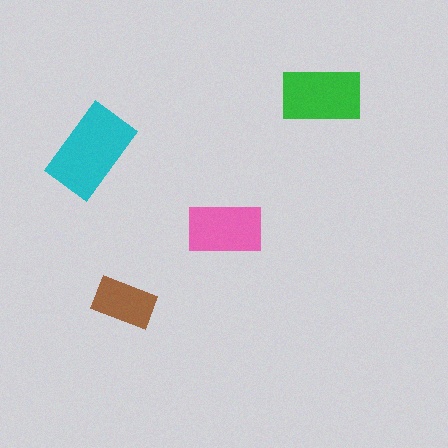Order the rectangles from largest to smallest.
the cyan one, the green one, the pink one, the brown one.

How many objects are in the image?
There are 4 objects in the image.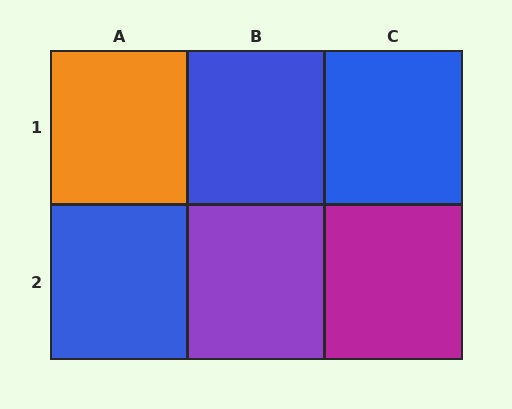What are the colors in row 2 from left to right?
Blue, purple, magenta.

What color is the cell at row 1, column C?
Blue.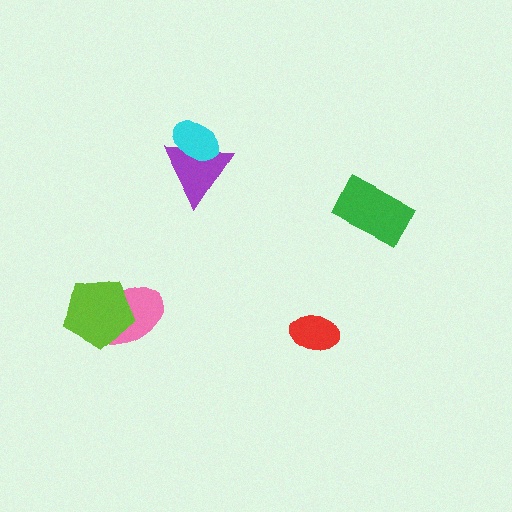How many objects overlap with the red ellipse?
0 objects overlap with the red ellipse.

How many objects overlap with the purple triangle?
1 object overlaps with the purple triangle.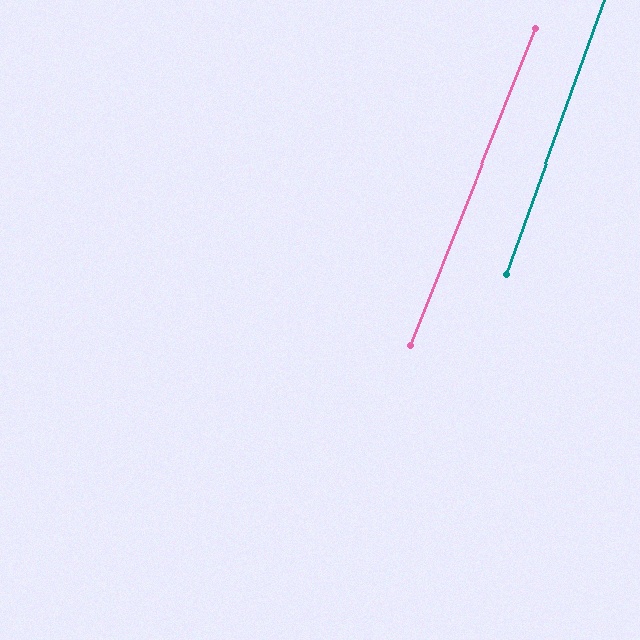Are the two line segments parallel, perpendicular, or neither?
Parallel — their directions differ by only 1.9°.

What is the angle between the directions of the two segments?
Approximately 2 degrees.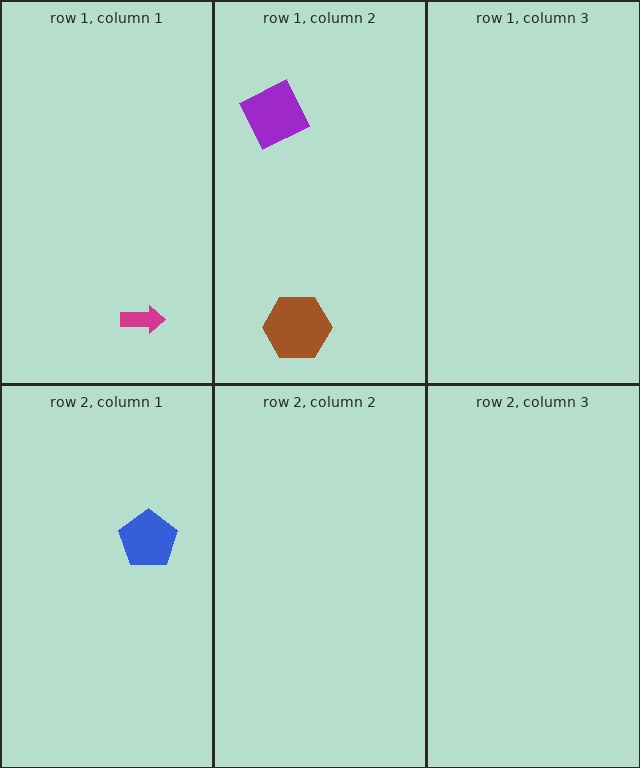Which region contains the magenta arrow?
The row 1, column 1 region.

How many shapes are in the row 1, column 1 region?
1.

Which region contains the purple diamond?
The row 1, column 2 region.